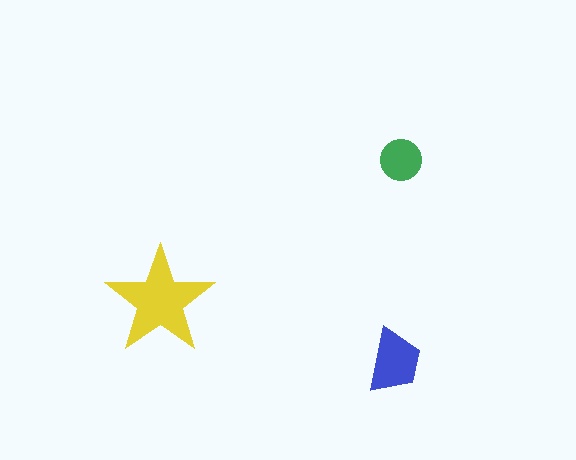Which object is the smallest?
The green circle.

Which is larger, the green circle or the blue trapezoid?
The blue trapezoid.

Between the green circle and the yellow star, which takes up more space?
The yellow star.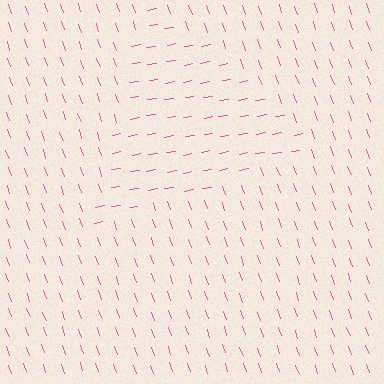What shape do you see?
I see a triangle.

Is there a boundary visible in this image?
Yes, there is a texture boundary formed by a change in line orientation.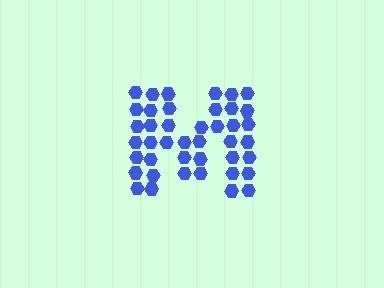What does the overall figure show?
The overall figure shows the letter M.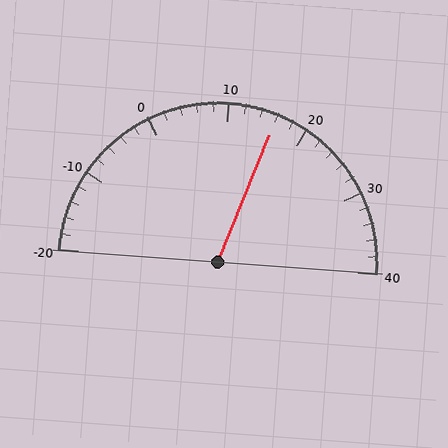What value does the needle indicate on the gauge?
The needle indicates approximately 16.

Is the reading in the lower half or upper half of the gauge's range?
The reading is in the upper half of the range (-20 to 40).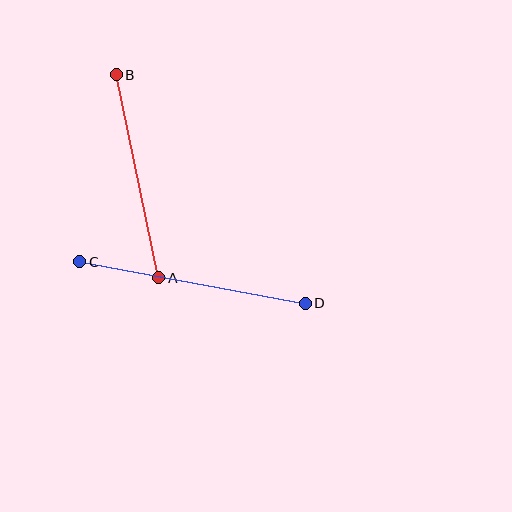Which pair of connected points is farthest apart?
Points C and D are farthest apart.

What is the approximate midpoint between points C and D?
The midpoint is at approximately (192, 283) pixels.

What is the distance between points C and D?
The distance is approximately 229 pixels.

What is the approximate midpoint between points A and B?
The midpoint is at approximately (137, 176) pixels.